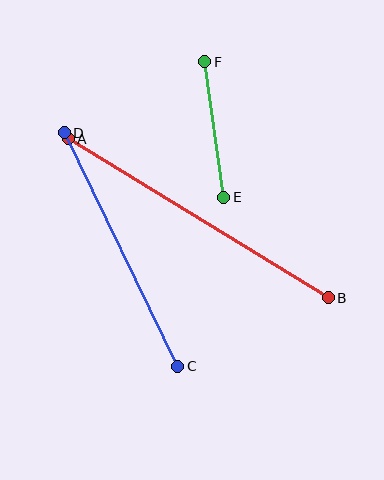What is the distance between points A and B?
The distance is approximately 305 pixels.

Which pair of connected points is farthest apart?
Points A and B are farthest apart.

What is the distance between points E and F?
The distance is approximately 137 pixels.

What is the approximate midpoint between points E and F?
The midpoint is at approximately (214, 129) pixels.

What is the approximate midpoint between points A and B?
The midpoint is at approximately (198, 218) pixels.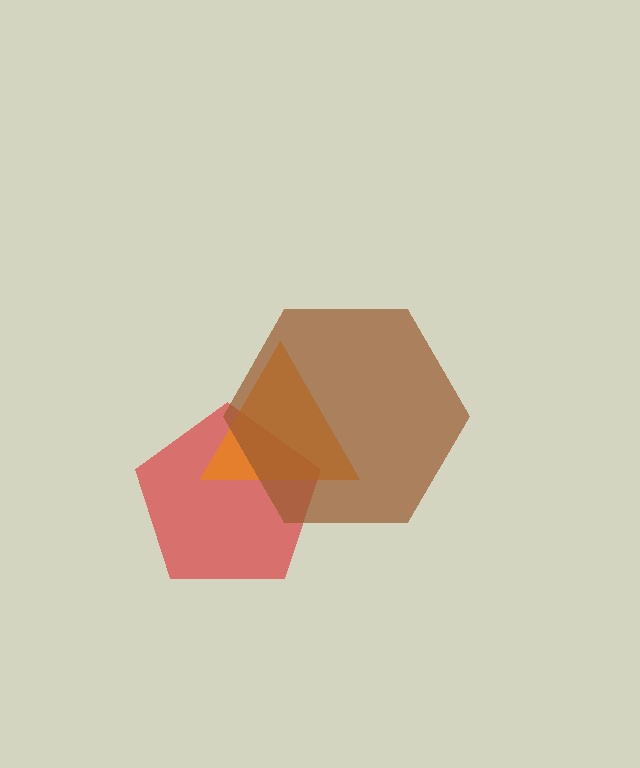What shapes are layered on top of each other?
The layered shapes are: a red pentagon, an orange triangle, a brown hexagon.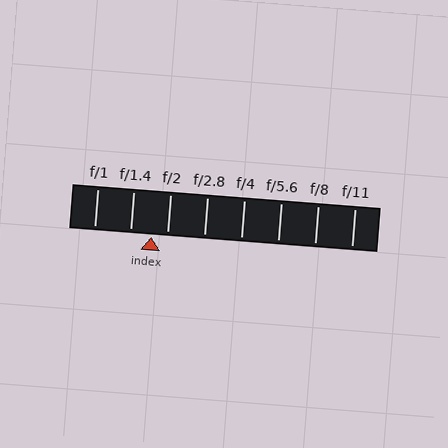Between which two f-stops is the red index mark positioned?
The index mark is between f/1.4 and f/2.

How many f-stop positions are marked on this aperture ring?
There are 8 f-stop positions marked.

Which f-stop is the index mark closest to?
The index mark is closest to f/2.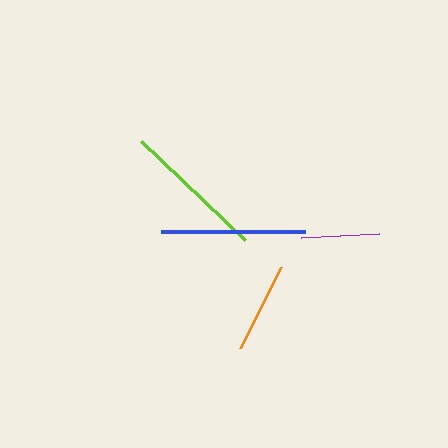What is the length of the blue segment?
The blue segment is approximately 144 pixels long.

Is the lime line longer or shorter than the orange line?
The lime line is longer than the orange line.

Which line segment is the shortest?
The purple line is the shortest at approximately 78 pixels.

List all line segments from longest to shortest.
From longest to shortest: blue, lime, orange, purple.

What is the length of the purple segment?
The purple segment is approximately 78 pixels long.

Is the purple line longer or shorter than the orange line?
The orange line is longer than the purple line.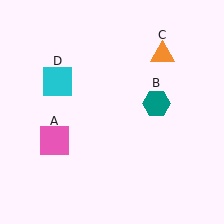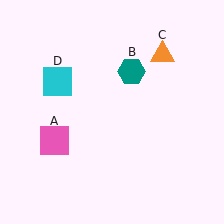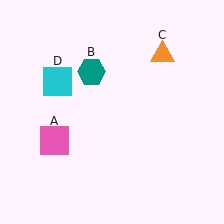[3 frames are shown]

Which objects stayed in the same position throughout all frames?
Pink square (object A) and orange triangle (object C) and cyan square (object D) remained stationary.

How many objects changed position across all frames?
1 object changed position: teal hexagon (object B).